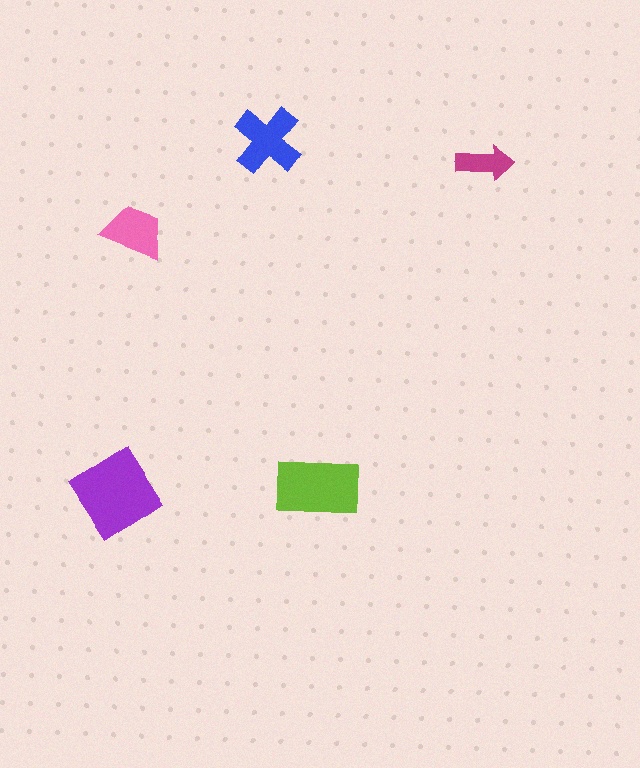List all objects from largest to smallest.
The purple diamond, the lime rectangle, the blue cross, the pink trapezoid, the magenta arrow.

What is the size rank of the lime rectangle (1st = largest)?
2nd.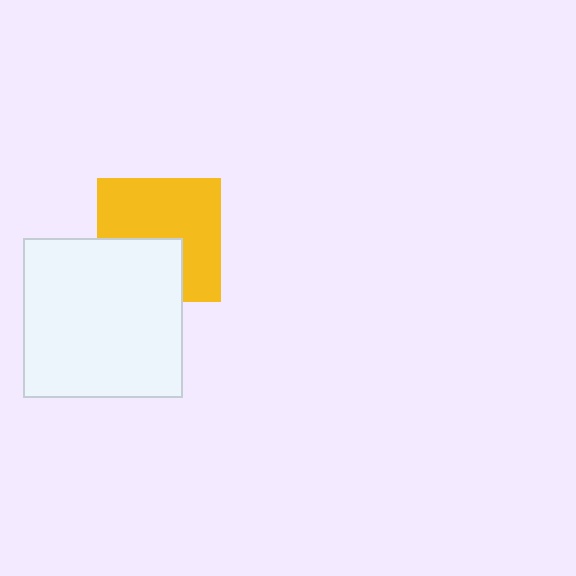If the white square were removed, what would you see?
You would see the complete yellow square.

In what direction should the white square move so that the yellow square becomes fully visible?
The white square should move down. That is the shortest direction to clear the overlap and leave the yellow square fully visible.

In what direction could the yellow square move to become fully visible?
The yellow square could move up. That would shift it out from behind the white square entirely.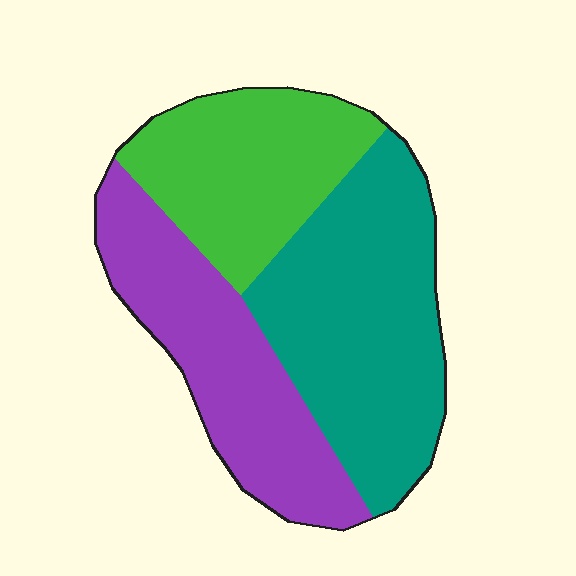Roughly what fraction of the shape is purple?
Purple covers 31% of the shape.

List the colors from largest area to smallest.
From largest to smallest: teal, purple, green.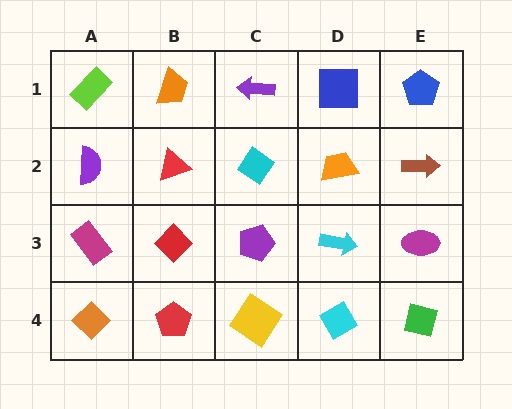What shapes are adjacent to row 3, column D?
An orange trapezoid (row 2, column D), a cyan diamond (row 4, column D), a purple pentagon (row 3, column C), a magenta ellipse (row 3, column E).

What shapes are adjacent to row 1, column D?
An orange trapezoid (row 2, column D), a purple arrow (row 1, column C), a blue pentagon (row 1, column E).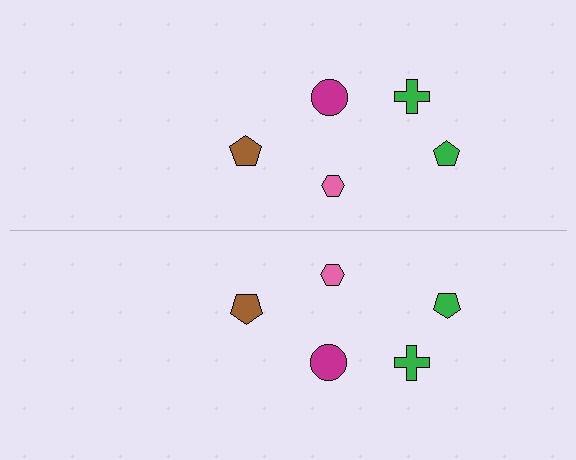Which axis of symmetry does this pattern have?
The pattern has a horizontal axis of symmetry running through the center of the image.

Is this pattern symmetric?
Yes, this pattern has bilateral (reflection) symmetry.